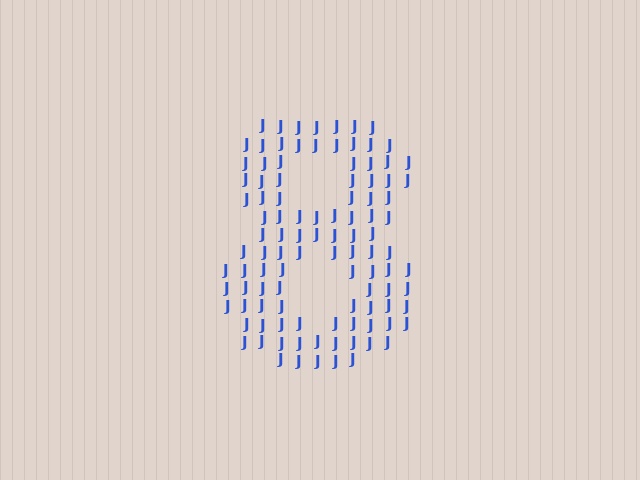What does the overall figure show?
The overall figure shows the digit 8.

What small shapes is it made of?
It is made of small letter J's.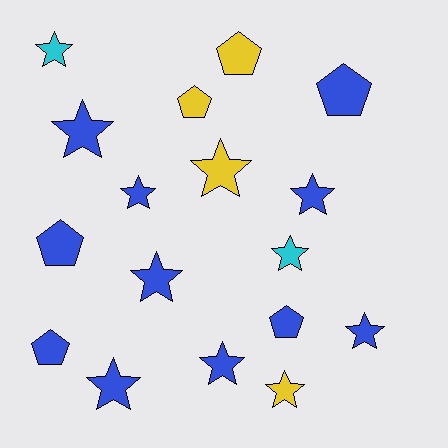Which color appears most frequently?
Blue, with 11 objects.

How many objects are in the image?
There are 17 objects.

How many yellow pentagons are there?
There are 2 yellow pentagons.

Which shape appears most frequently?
Star, with 11 objects.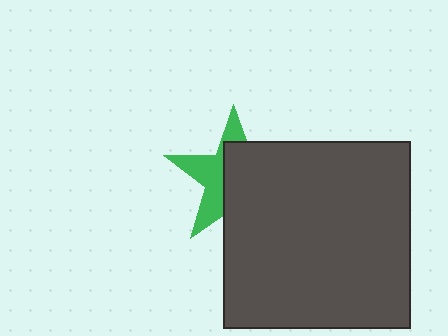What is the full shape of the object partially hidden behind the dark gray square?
The partially hidden object is a green star.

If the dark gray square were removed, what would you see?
You would see the complete green star.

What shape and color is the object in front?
The object in front is a dark gray square.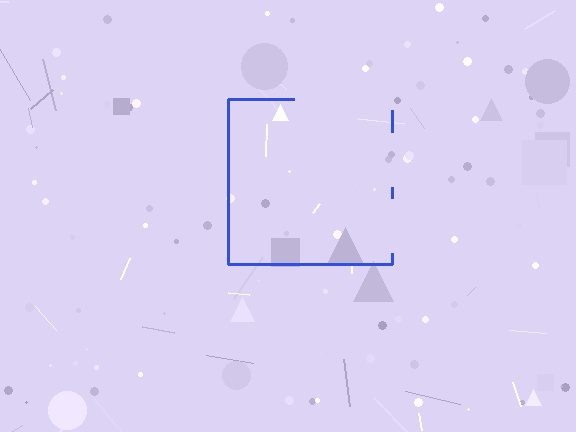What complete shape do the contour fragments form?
The contour fragments form a square.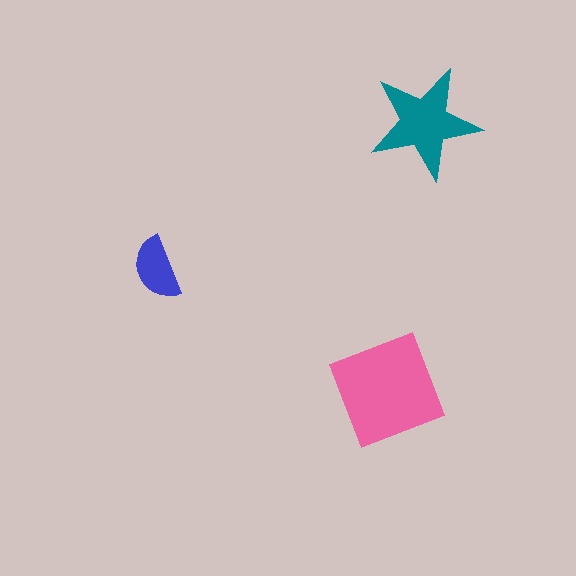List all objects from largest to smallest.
The pink diamond, the teal star, the blue semicircle.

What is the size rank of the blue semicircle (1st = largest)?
3rd.